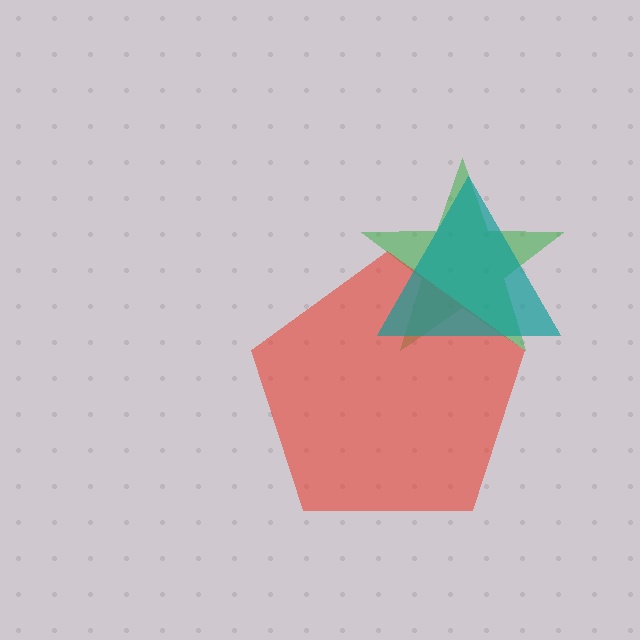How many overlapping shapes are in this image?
There are 3 overlapping shapes in the image.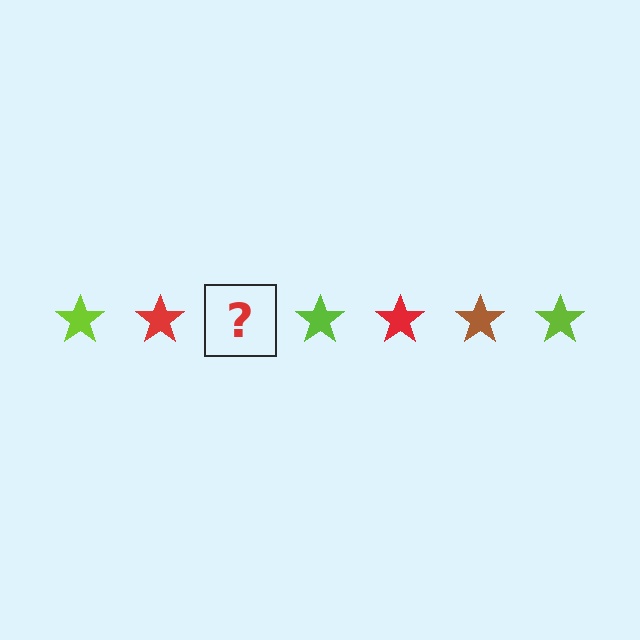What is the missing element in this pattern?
The missing element is a brown star.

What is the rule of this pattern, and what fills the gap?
The rule is that the pattern cycles through lime, red, brown stars. The gap should be filled with a brown star.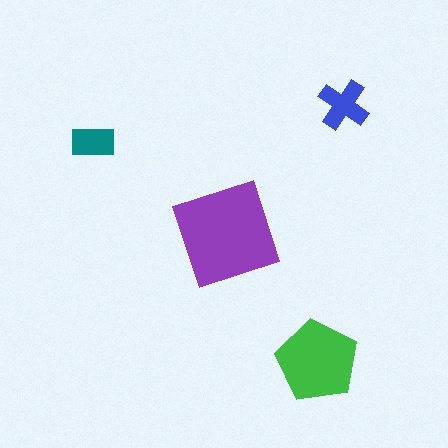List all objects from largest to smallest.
The purple diamond, the green pentagon, the blue cross, the teal rectangle.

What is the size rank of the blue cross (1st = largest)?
3rd.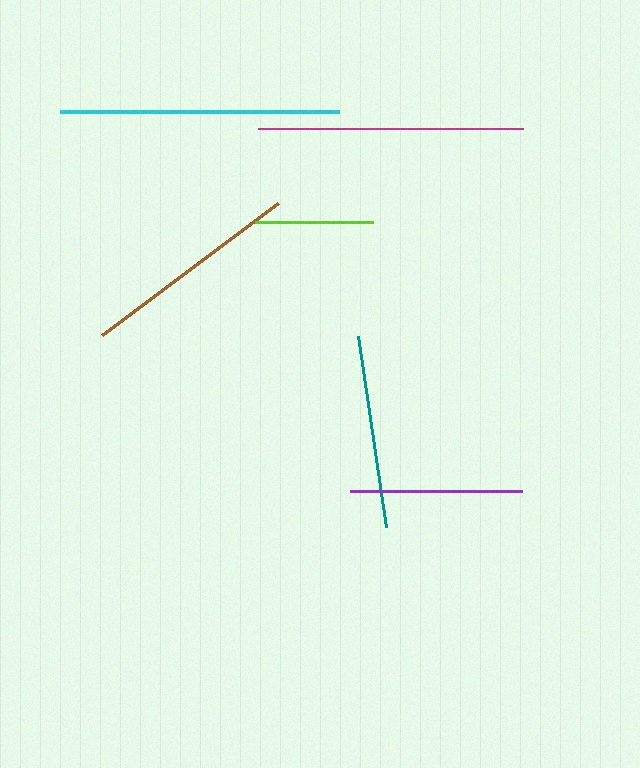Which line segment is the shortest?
The lime line is the shortest at approximately 118 pixels.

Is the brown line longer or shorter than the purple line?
The brown line is longer than the purple line.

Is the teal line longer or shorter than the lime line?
The teal line is longer than the lime line.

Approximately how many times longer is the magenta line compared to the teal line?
The magenta line is approximately 1.4 times the length of the teal line.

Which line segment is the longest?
The cyan line is the longest at approximately 280 pixels.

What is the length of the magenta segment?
The magenta segment is approximately 264 pixels long.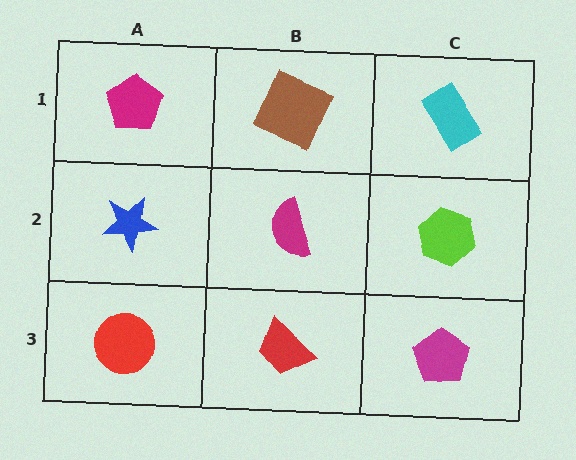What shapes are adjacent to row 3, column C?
A lime hexagon (row 2, column C), a red trapezoid (row 3, column B).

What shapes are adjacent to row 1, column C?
A lime hexagon (row 2, column C), a brown square (row 1, column B).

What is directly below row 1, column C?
A lime hexagon.